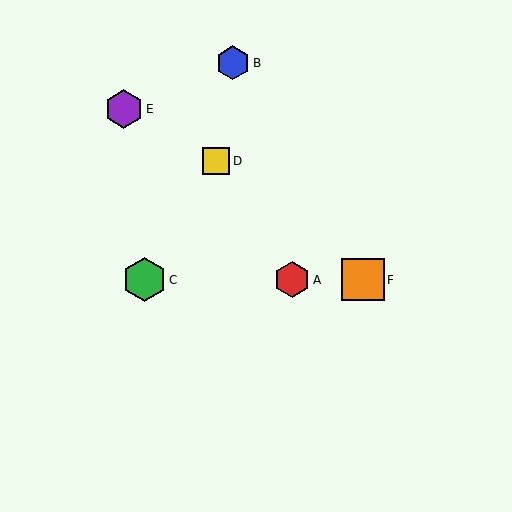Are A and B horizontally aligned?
No, A is at y≈280 and B is at y≈63.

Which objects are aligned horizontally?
Objects A, C, F are aligned horizontally.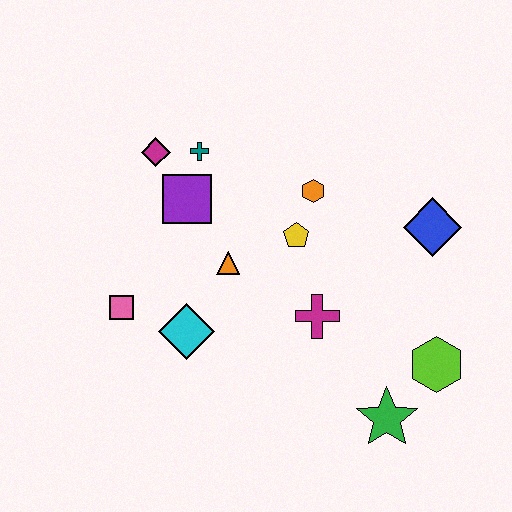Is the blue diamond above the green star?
Yes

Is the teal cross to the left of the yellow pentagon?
Yes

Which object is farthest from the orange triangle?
The lime hexagon is farthest from the orange triangle.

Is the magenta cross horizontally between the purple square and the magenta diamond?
No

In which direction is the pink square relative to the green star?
The pink square is to the left of the green star.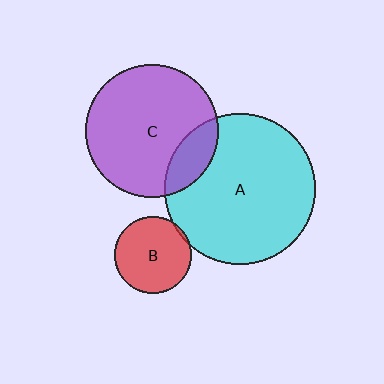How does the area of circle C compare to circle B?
Approximately 3.0 times.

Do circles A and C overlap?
Yes.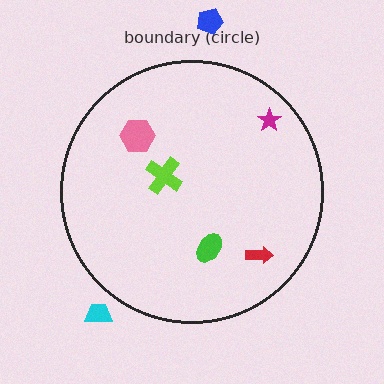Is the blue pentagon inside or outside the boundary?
Outside.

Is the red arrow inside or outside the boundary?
Inside.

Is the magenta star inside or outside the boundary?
Inside.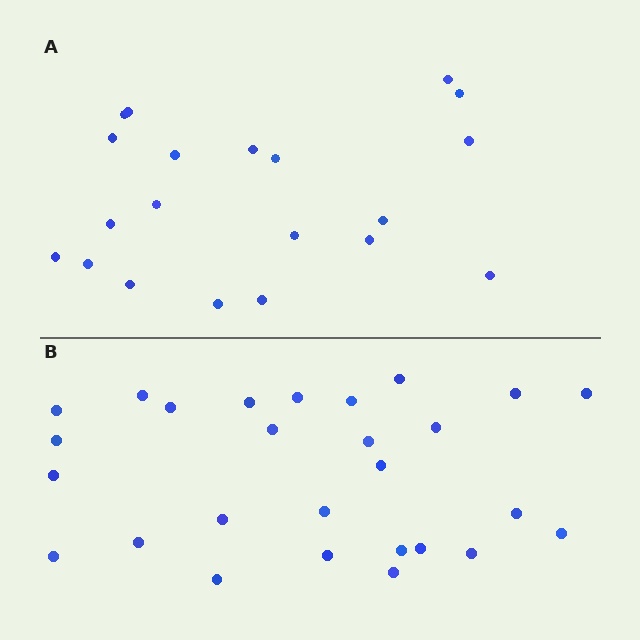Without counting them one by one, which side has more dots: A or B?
Region B (the bottom region) has more dots.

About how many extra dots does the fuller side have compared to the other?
Region B has roughly 8 or so more dots than region A.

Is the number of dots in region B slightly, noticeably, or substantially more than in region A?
Region B has noticeably more, but not dramatically so. The ratio is roughly 1.4 to 1.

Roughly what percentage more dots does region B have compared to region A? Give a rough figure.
About 35% more.